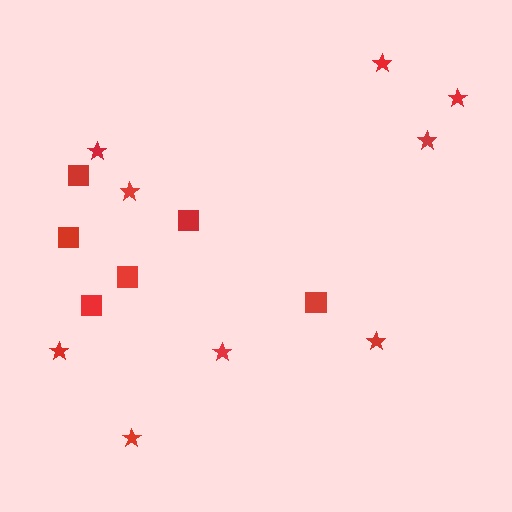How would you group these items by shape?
There are 2 groups: one group of squares (6) and one group of stars (9).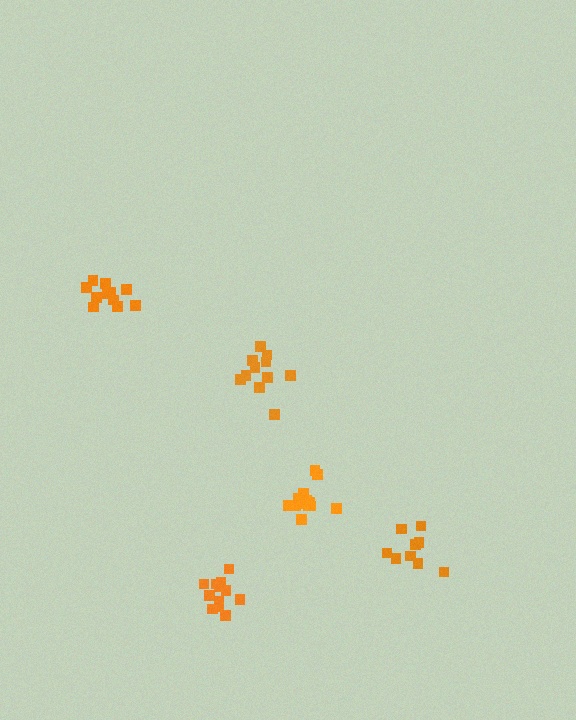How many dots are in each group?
Group 1: 12 dots, Group 2: 13 dots, Group 3: 9 dots, Group 4: 11 dots, Group 5: 11 dots (56 total).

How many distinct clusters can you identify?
There are 5 distinct clusters.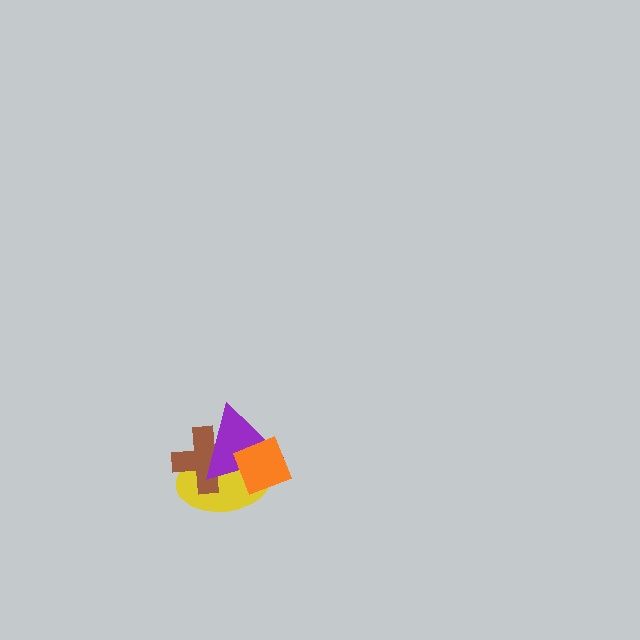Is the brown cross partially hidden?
Yes, it is partially covered by another shape.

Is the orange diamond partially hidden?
No, no other shape covers it.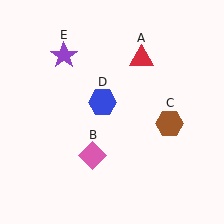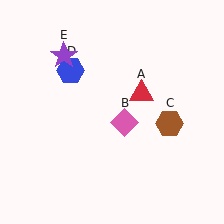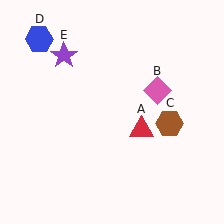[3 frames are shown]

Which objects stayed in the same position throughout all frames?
Brown hexagon (object C) and purple star (object E) remained stationary.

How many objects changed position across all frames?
3 objects changed position: red triangle (object A), pink diamond (object B), blue hexagon (object D).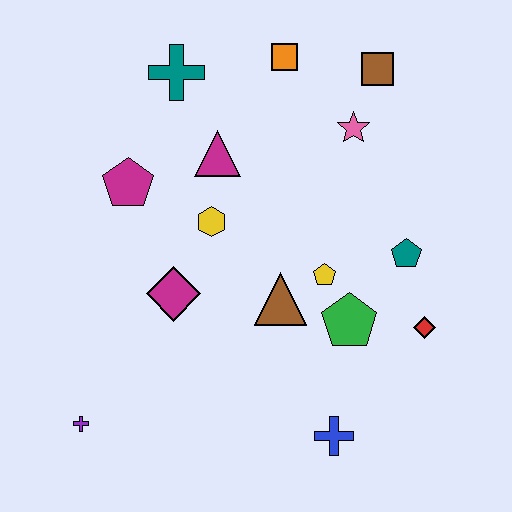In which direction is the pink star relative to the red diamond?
The pink star is above the red diamond.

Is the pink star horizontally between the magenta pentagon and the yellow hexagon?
No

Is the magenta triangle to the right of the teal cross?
Yes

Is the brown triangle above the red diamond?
Yes